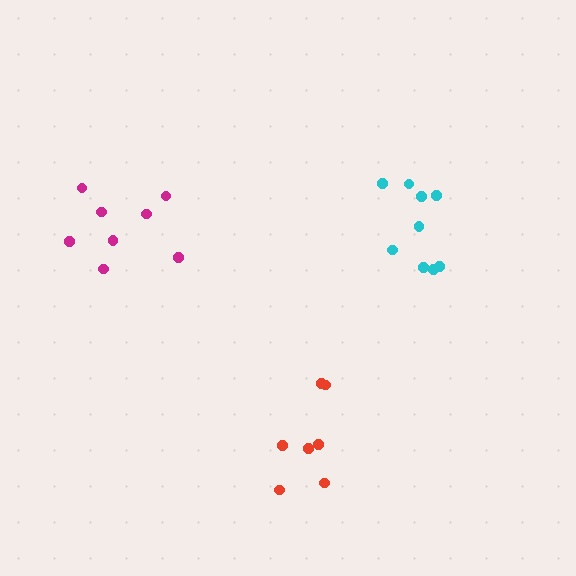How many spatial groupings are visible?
There are 3 spatial groupings.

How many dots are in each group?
Group 1: 7 dots, Group 2: 9 dots, Group 3: 8 dots (24 total).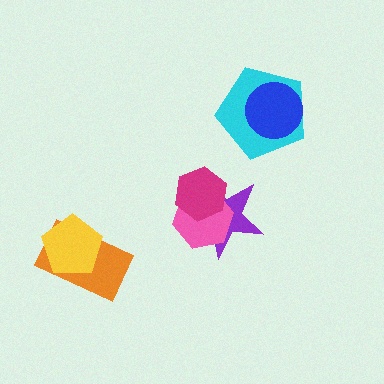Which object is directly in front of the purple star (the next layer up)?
The pink hexagon is directly in front of the purple star.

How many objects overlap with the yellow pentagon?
1 object overlaps with the yellow pentagon.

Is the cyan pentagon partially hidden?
Yes, it is partially covered by another shape.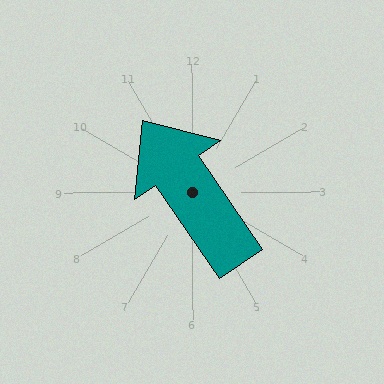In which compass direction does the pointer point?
Northwest.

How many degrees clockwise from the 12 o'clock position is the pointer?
Approximately 326 degrees.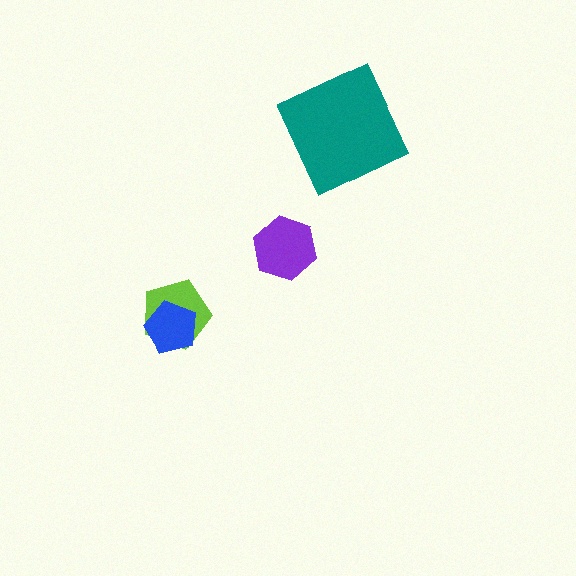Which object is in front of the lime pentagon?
The blue pentagon is in front of the lime pentagon.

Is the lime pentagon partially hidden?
Yes, it is partially covered by another shape.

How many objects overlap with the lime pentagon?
1 object overlaps with the lime pentagon.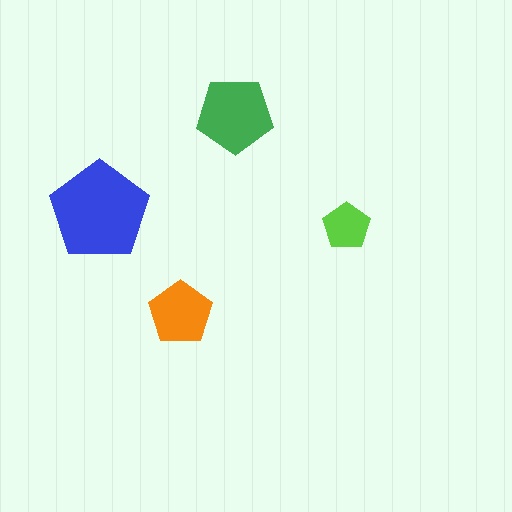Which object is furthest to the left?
The blue pentagon is leftmost.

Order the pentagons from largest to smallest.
the blue one, the green one, the orange one, the lime one.